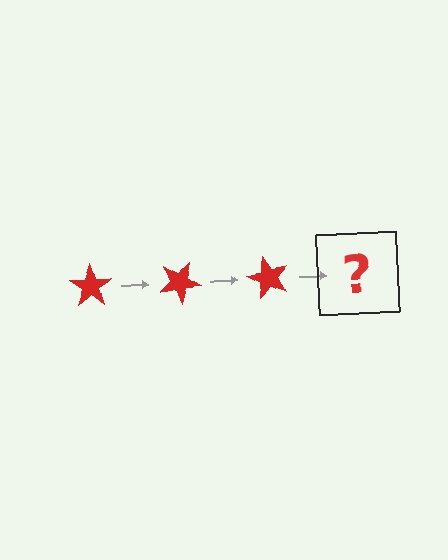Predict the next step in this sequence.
The next step is a red star rotated 90 degrees.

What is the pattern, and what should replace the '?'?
The pattern is that the star rotates 30 degrees each step. The '?' should be a red star rotated 90 degrees.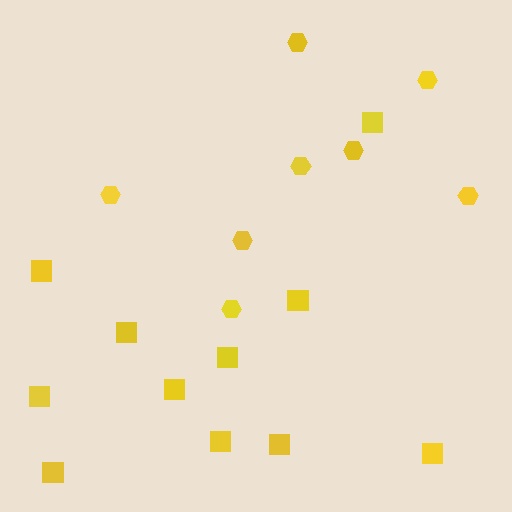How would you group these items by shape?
There are 2 groups: one group of hexagons (8) and one group of squares (11).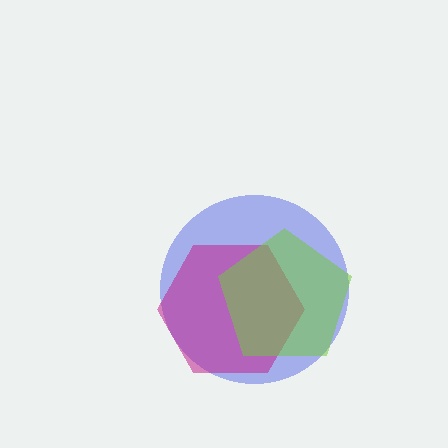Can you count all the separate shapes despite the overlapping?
Yes, there are 3 separate shapes.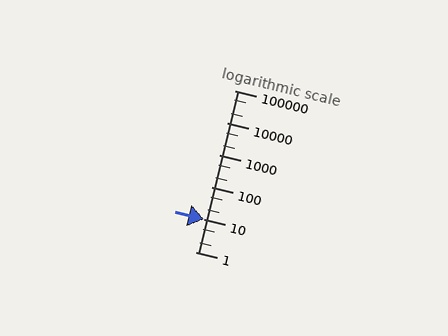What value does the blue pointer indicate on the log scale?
The pointer indicates approximately 10.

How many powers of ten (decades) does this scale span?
The scale spans 5 decades, from 1 to 100000.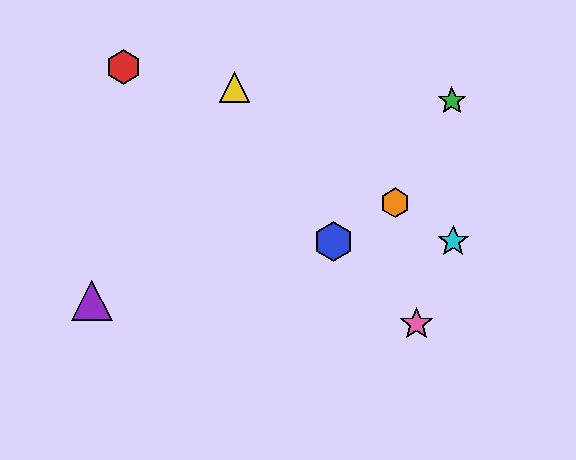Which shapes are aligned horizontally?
The blue hexagon, the cyan star are aligned horizontally.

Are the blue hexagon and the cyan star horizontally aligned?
Yes, both are at y≈241.